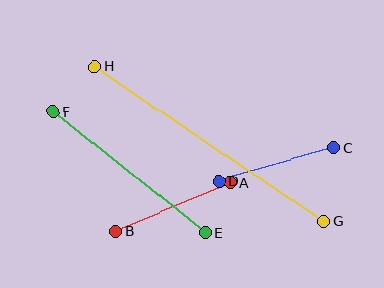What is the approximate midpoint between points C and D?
The midpoint is at approximately (276, 164) pixels.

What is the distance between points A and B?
The distance is approximately 124 pixels.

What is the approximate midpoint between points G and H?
The midpoint is at approximately (209, 144) pixels.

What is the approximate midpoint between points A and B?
The midpoint is at approximately (173, 207) pixels.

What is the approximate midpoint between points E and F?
The midpoint is at approximately (130, 172) pixels.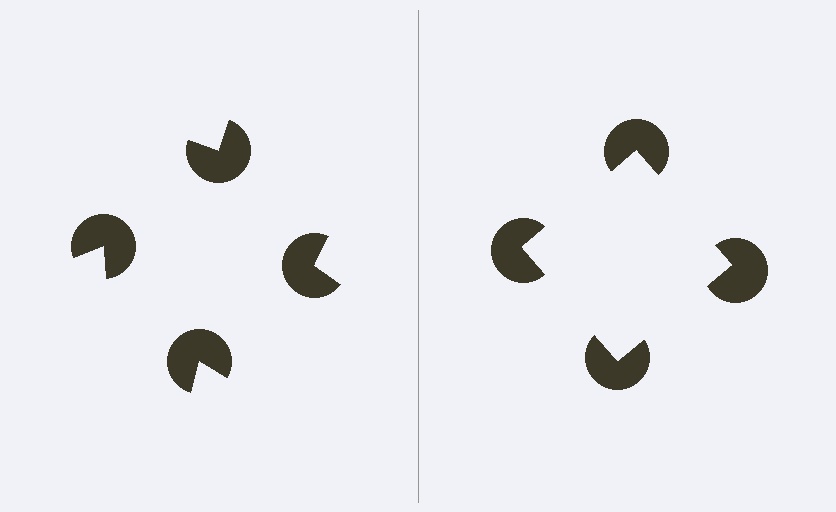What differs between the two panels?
The pac-man discs are positioned identically on both sides; only the wedge orientations differ. On the right they align to a square; on the left they are misaligned.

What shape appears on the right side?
An illusory square.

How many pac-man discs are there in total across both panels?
8 — 4 on each side.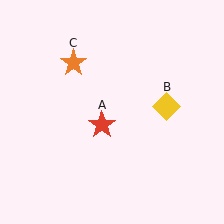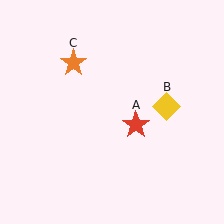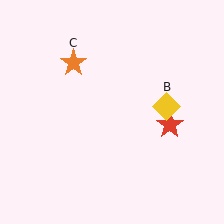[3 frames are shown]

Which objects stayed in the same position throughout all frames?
Yellow diamond (object B) and orange star (object C) remained stationary.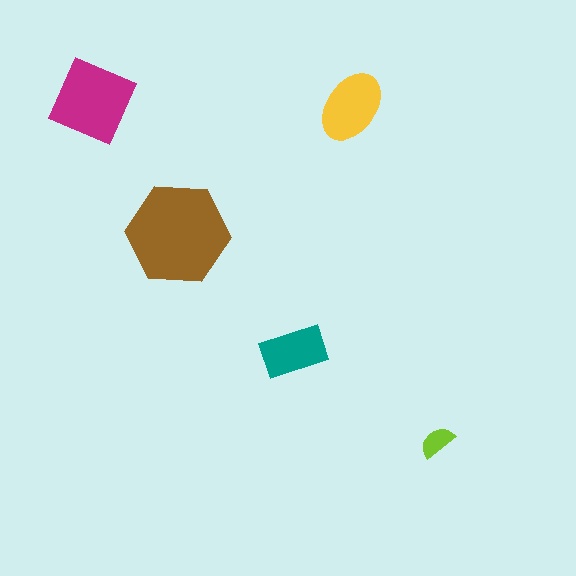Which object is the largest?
The brown hexagon.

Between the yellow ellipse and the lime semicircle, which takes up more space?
The yellow ellipse.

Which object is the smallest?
The lime semicircle.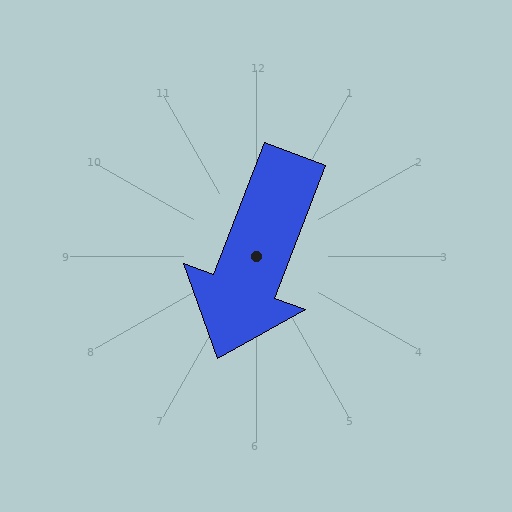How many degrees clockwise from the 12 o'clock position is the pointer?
Approximately 201 degrees.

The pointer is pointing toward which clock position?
Roughly 7 o'clock.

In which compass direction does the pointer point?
South.